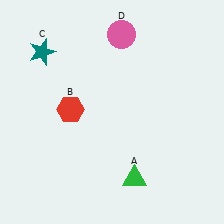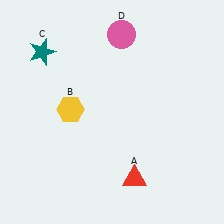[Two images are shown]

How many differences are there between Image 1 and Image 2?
There are 2 differences between the two images.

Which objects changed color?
A changed from green to red. B changed from red to yellow.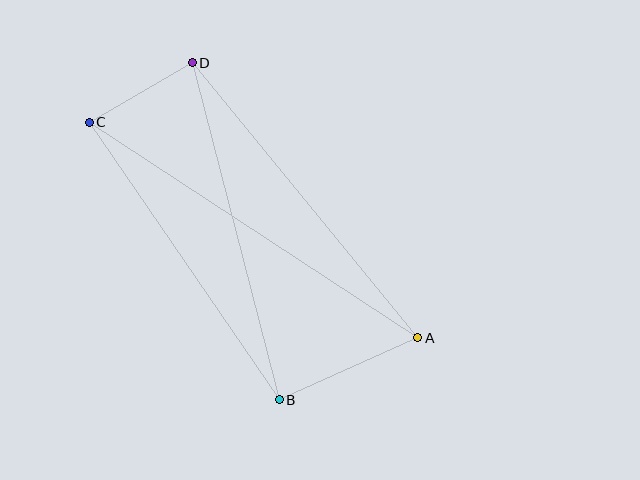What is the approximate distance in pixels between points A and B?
The distance between A and B is approximately 152 pixels.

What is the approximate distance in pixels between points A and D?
The distance between A and D is approximately 355 pixels.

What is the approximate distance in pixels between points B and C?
The distance between B and C is approximately 336 pixels.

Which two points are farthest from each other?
Points A and C are farthest from each other.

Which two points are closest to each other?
Points C and D are closest to each other.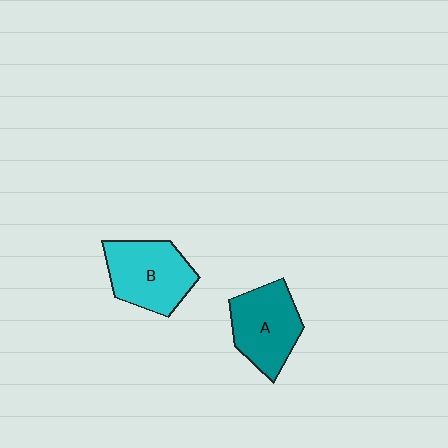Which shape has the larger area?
Shape B (cyan).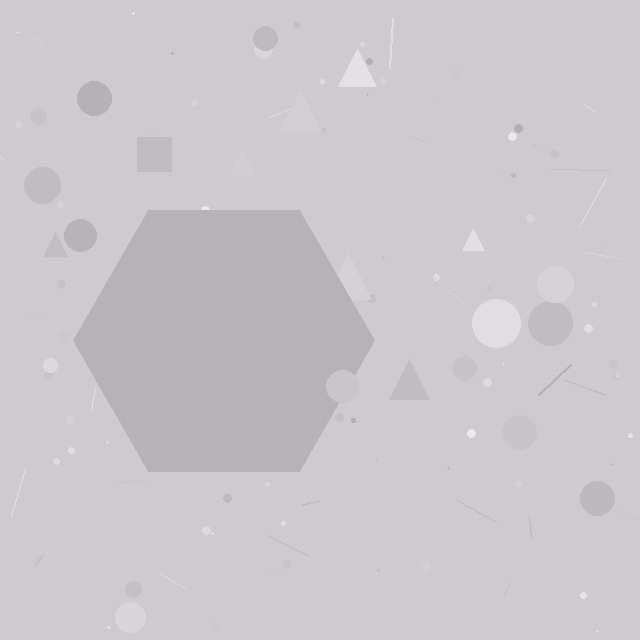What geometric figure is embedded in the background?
A hexagon is embedded in the background.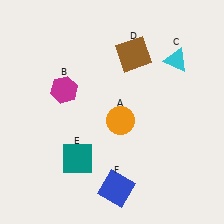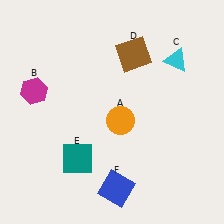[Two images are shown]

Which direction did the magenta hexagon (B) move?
The magenta hexagon (B) moved left.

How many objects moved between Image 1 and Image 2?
1 object moved between the two images.